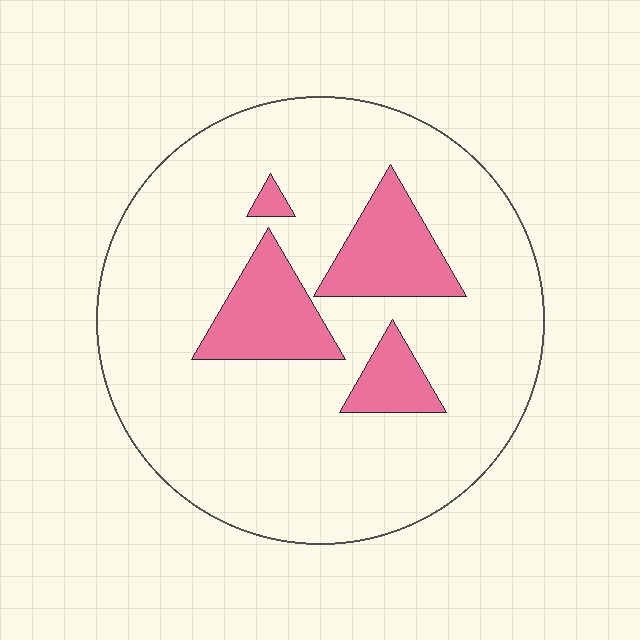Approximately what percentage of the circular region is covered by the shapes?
Approximately 15%.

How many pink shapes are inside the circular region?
4.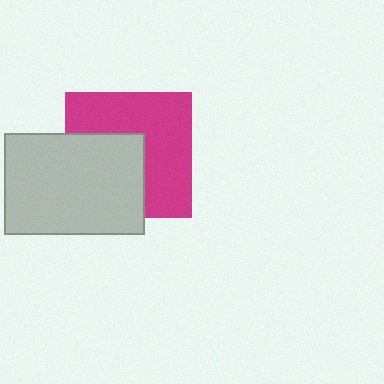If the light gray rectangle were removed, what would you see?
You would see the complete magenta square.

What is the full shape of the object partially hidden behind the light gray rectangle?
The partially hidden object is a magenta square.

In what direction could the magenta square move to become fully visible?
The magenta square could move toward the upper-right. That would shift it out from behind the light gray rectangle entirely.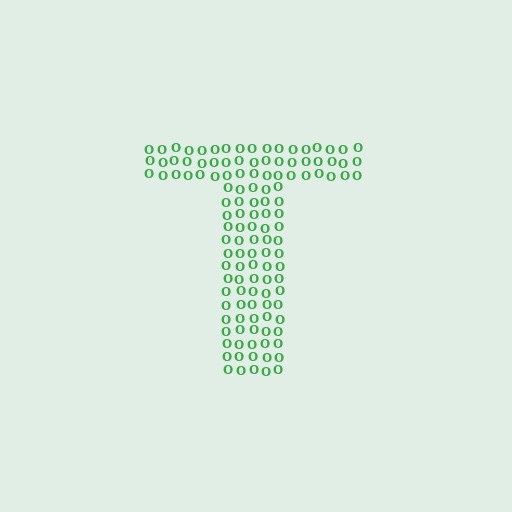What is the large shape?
The large shape is the letter T.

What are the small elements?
The small elements are letter O's.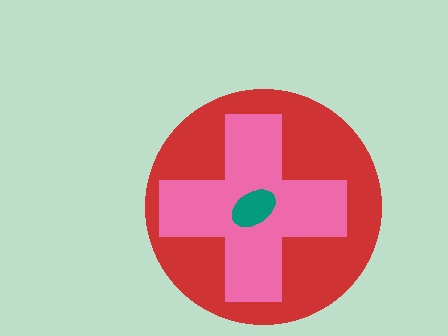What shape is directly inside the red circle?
The pink cross.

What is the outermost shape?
The red circle.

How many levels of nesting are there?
3.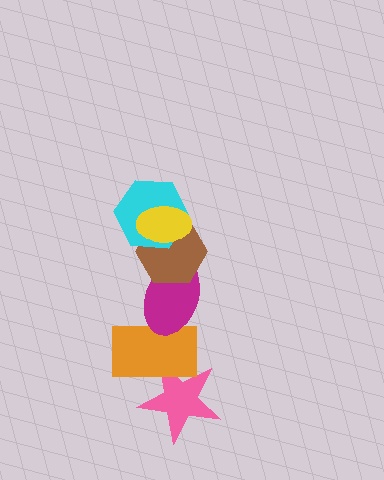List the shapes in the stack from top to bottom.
From top to bottom: the yellow ellipse, the cyan hexagon, the brown hexagon, the magenta ellipse, the orange rectangle, the pink star.